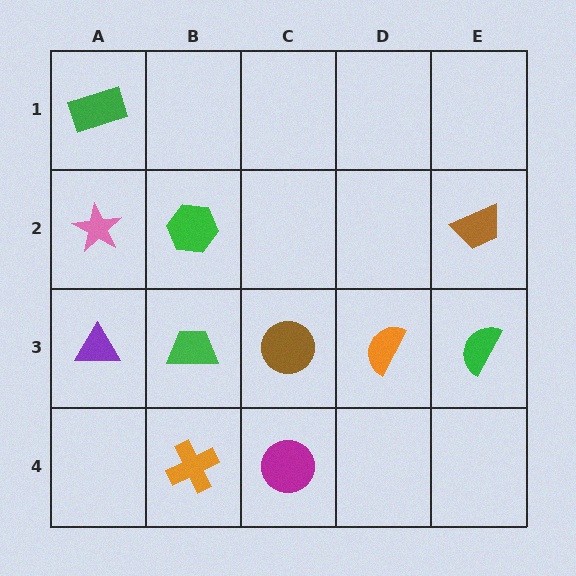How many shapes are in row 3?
5 shapes.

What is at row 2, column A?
A pink star.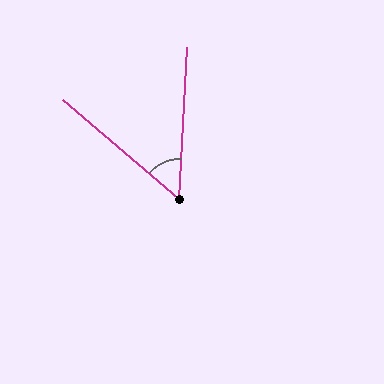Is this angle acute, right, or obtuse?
It is acute.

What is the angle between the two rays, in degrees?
Approximately 53 degrees.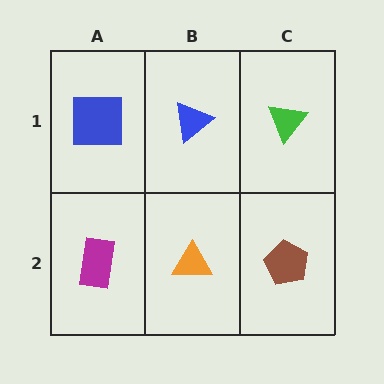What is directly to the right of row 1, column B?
A green triangle.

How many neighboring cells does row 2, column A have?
2.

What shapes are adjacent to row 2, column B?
A blue triangle (row 1, column B), a magenta rectangle (row 2, column A), a brown pentagon (row 2, column C).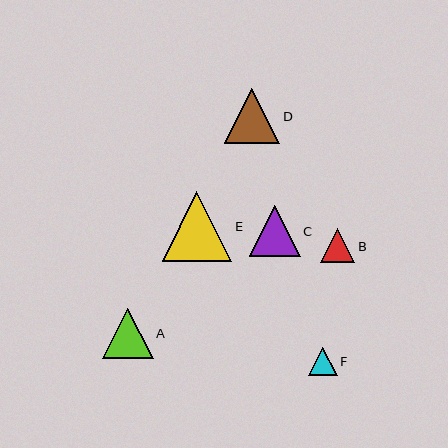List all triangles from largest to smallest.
From largest to smallest: E, D, C, A, B, F.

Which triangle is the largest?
Triangle E is the largest with a size of approximately 69 pixels.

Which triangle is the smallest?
Triangle F is the smallest with a size of approximately 29 pixels.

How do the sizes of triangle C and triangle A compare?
Triangle C and triangle A are approximately the same size.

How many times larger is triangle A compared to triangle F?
Triangle A is approximately 1.7 times the size of triangle F.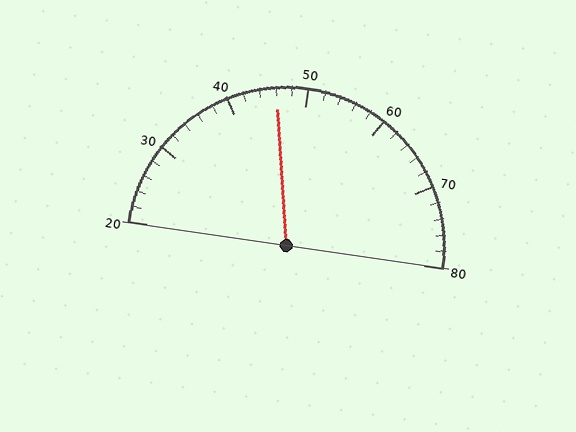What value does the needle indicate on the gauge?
The needle indicates approximately 46.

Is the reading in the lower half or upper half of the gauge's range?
The reading is in the lower half of the range (20 to 80).